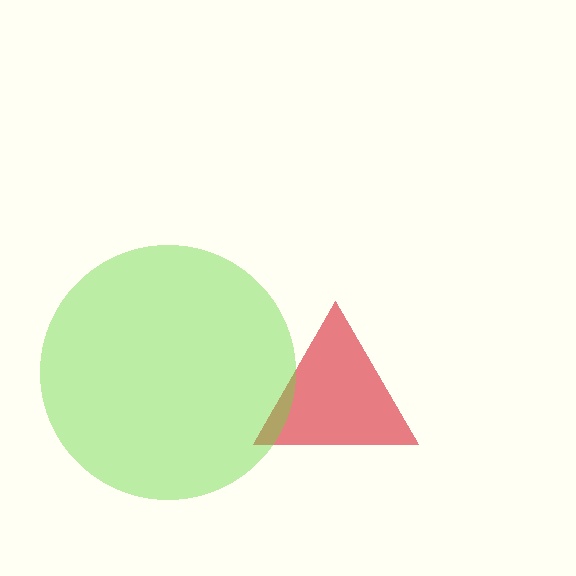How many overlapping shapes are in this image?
There are 2 overlapping shapes in the image.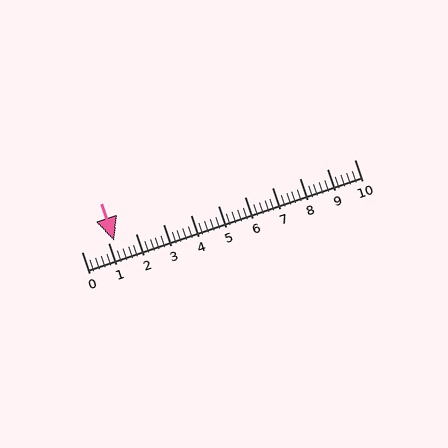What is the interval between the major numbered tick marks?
The major tick marks are spaced 1 units apart.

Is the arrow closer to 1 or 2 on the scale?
The arrow is closer to 1.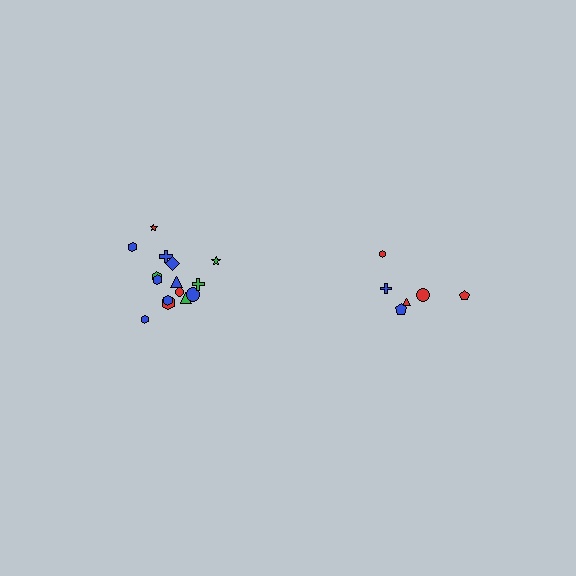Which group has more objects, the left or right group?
The left group.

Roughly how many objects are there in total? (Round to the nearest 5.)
Roughly 20 objects in total.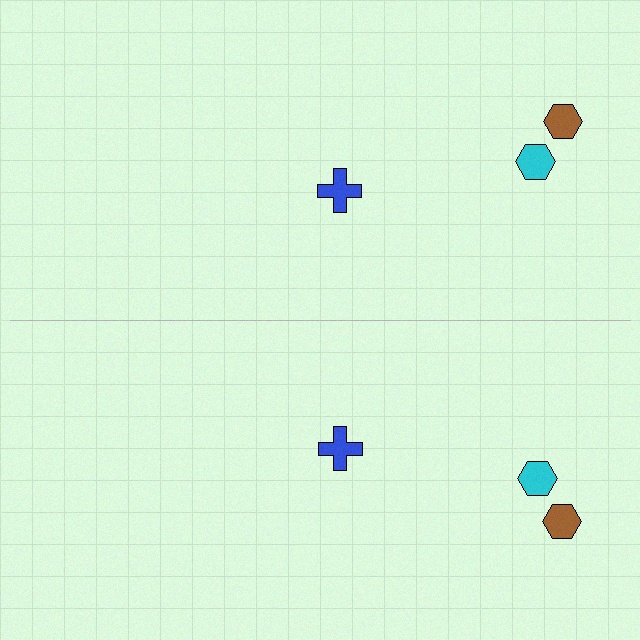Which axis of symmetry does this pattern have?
The pattern has a horizontal axis of symmetry running through the center of the image.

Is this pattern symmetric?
Yes, this pattern has bilateral (reflection) symmetry.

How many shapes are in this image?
There are 6 shapes in this image.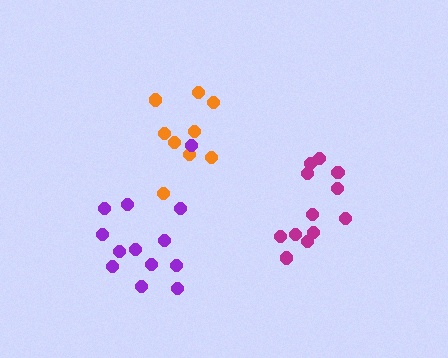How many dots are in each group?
Group 1: 12 dots, Group 2: 9 dots, Group 3: 13 dots (34 total).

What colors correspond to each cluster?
The clusters are colored: magenta, orange, purple.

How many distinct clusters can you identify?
There are 3 distinct clusters.